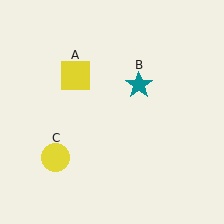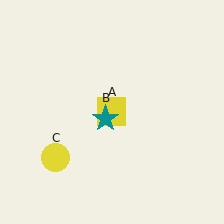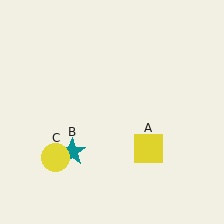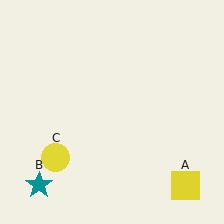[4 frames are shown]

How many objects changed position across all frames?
2 objects changed position: yellow square (object A), teal star (object B).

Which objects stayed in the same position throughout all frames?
Yellow circle (object C) remained stationary.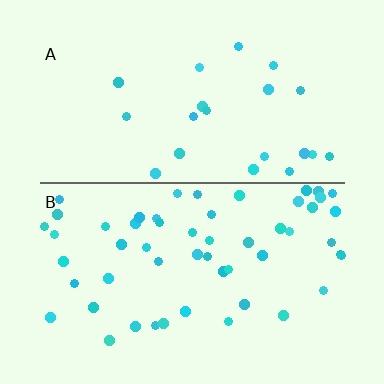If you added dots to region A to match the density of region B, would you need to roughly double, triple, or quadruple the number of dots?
Approximately double.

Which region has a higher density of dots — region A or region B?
B (the bottom).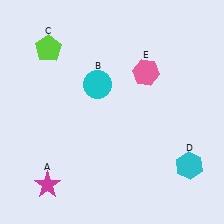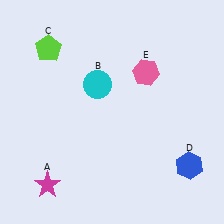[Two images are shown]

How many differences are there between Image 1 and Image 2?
There is 1 difference between the two images.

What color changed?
The hexagon (D) changed from cyan in Image 1 to blue in Image 2.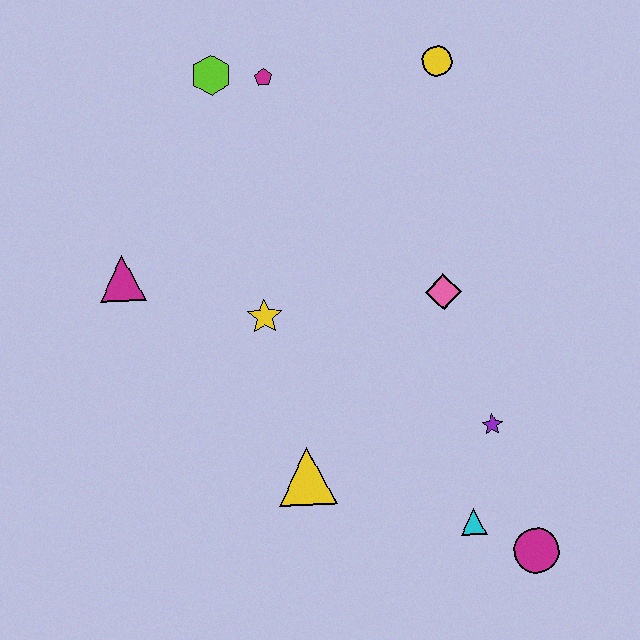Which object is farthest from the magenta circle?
The lime hexagon is farthest from the magenta circle.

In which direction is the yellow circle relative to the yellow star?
The yellow circle is above the yellow star.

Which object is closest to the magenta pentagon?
The lime hexagon is closest to the magenta pentagon.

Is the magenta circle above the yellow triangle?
No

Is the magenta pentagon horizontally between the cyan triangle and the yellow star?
Yes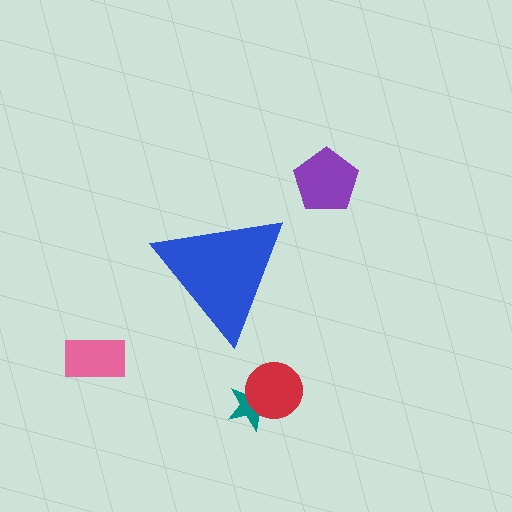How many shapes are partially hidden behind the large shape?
0 shapes are partially hidden.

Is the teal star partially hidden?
No, the teal star is fully visible.